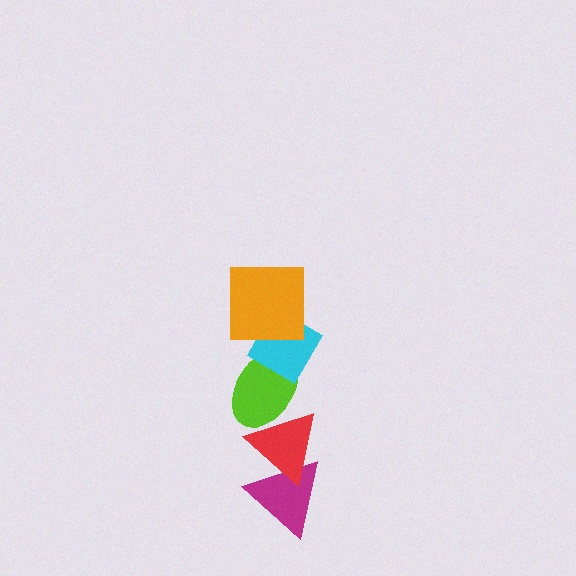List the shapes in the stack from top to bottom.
From top to bottom: the orange square, the cyan diamond, the lime ellipse, the red triangle, the magenta triangle.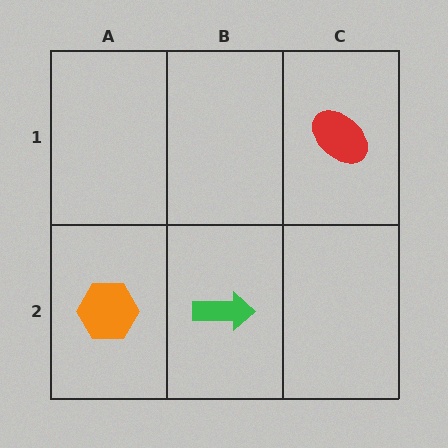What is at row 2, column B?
A green arrow.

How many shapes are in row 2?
2 shapes.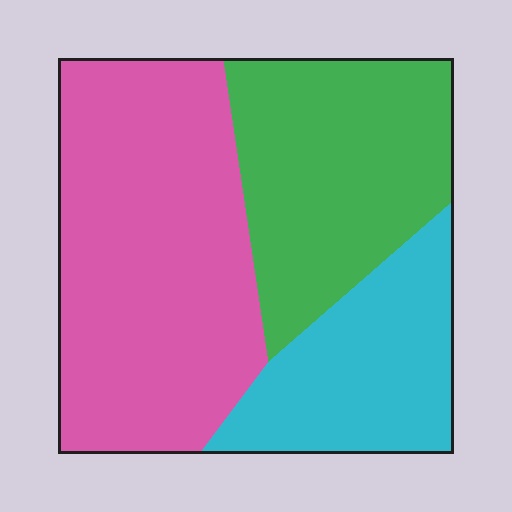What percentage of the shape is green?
Green covers around 30% of the shape.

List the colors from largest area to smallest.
From largest to smallest: pink, green, cyan.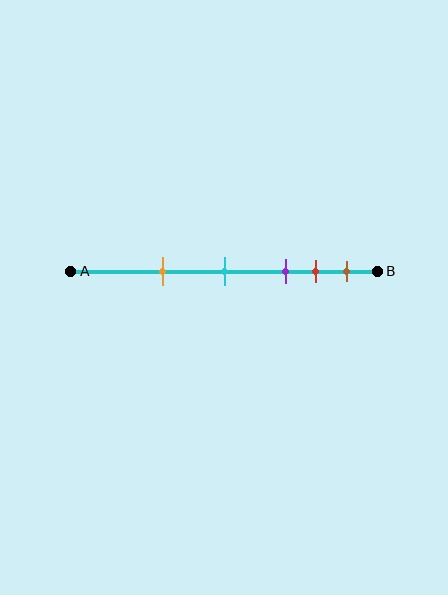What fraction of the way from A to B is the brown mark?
The brown mark is approximately 90% (0.9) of the way from A to B.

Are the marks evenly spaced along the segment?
No, the marks are not evenly spaced.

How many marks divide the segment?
There are 5 marks dividing the segment.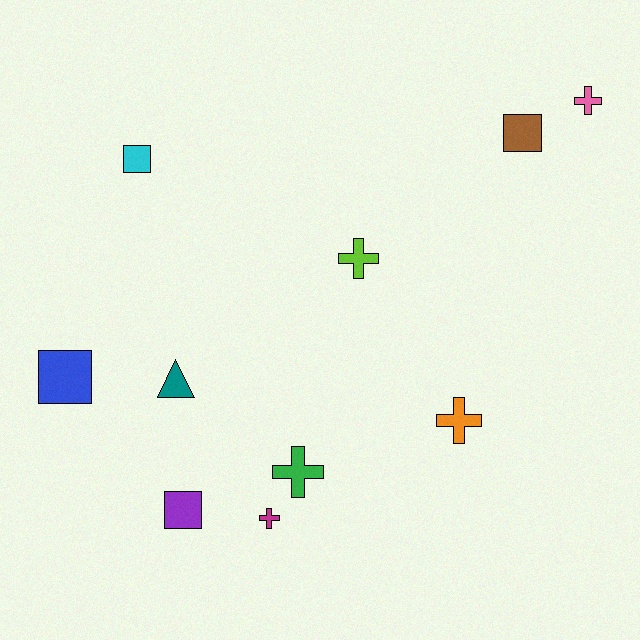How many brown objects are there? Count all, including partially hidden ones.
There is 1 brown object.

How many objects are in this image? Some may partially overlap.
There are 10 objects.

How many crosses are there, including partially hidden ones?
There are 5 crosses.